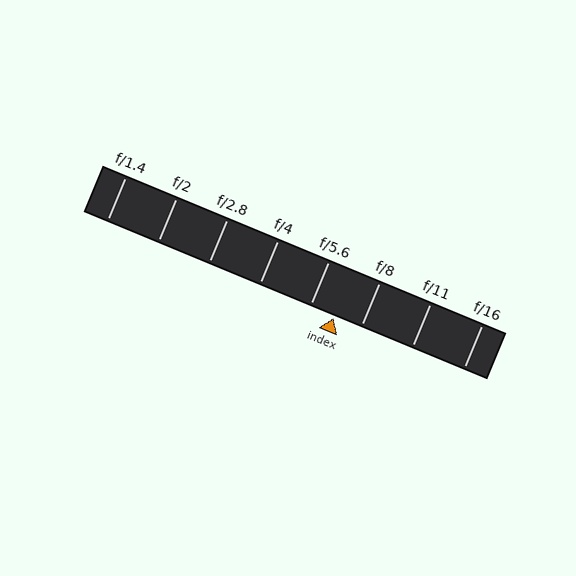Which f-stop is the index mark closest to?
The index mark is closest to f/5.6.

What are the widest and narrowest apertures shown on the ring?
The widest aperture shown is f/1.4 and the narrowest is f/16.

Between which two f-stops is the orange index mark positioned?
The index mark is between f/5.6 and f/8.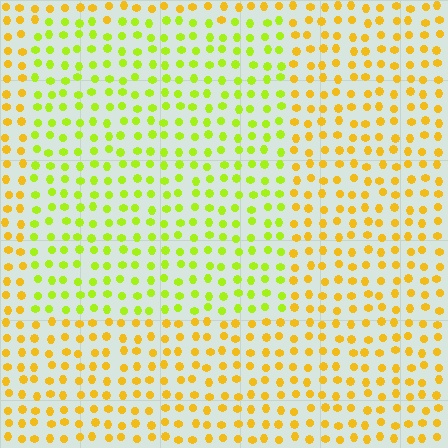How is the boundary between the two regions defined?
The boundary is defined purely by a slight shift in hue (about 37 degrees). Spacing, size, and orientation are identical on both sides.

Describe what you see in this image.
The image is filled with small yellow elements in a uniform arrangement. A rectangle-shaped region is visible where the elements are tinted to a slightly different hue, forming a subtle color boundary.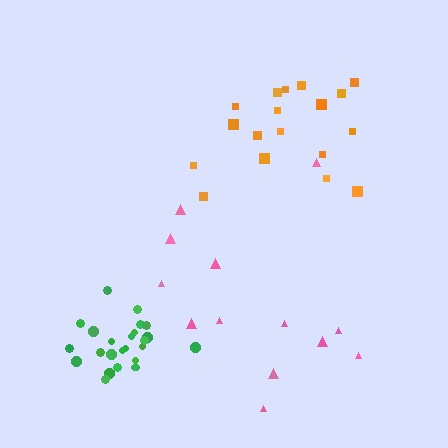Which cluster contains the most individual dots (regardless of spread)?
Green (25).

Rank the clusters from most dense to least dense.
green, orange, pink.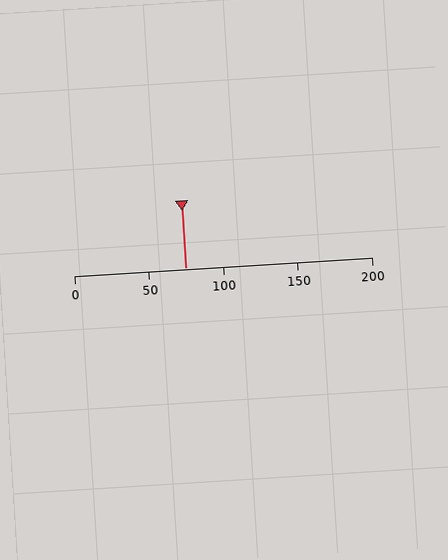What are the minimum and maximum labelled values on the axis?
The axis runs from 0 to 200.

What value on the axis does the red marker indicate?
The marker indicates approximately 75.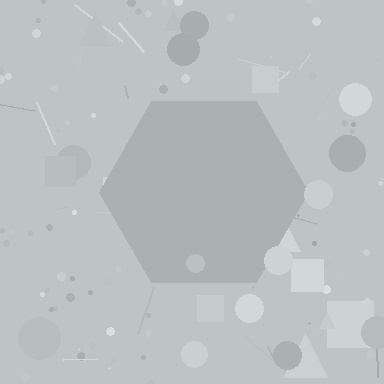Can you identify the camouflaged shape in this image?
The camouflaged shape is a hexagon.